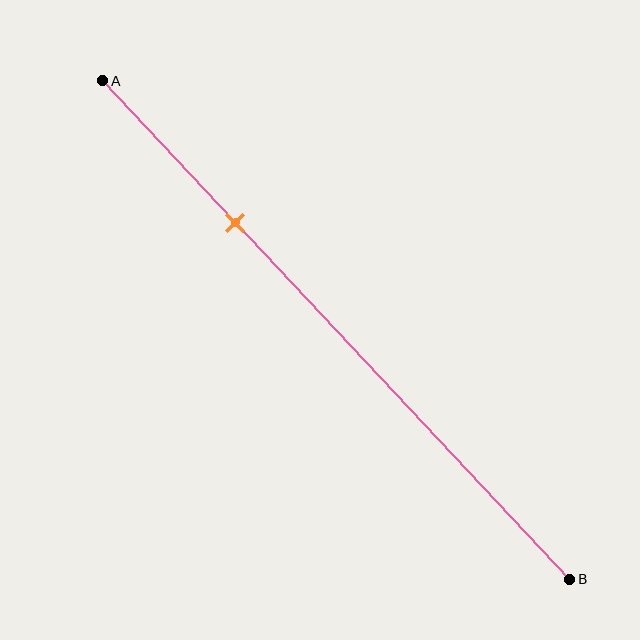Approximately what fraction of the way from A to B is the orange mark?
The orange mark is approximately 30% of the way from A to B.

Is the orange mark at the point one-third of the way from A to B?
No, the mark is at about 30% from A, not at the 33% one-third point.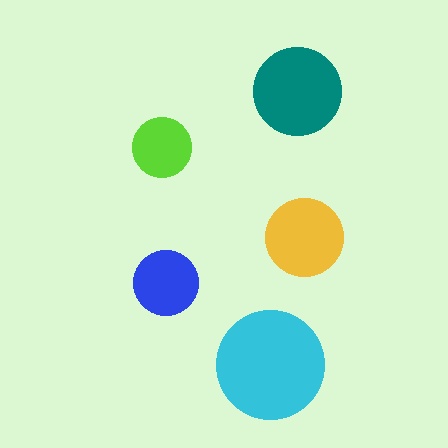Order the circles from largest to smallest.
the cyan one, the teal one, the yellow one, the blue one, the lime one.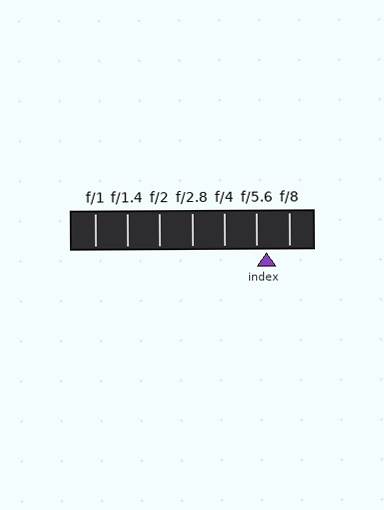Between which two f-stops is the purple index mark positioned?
The index mark is between f/5.6 and f/8.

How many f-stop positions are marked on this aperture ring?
There are 7 f-stop positions marked.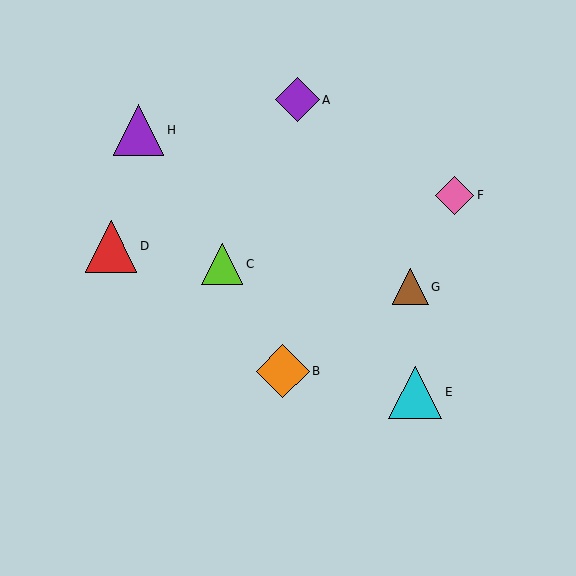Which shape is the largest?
The orange diamond (labeled B) is the largest.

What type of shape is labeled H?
Shape H is a purple triangle.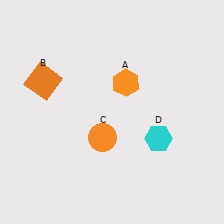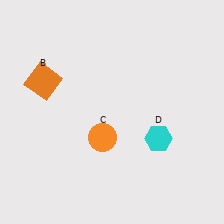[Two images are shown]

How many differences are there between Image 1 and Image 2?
There is 1 difference between the two images.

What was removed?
The orange hexagon (A) was removed in Image 2.